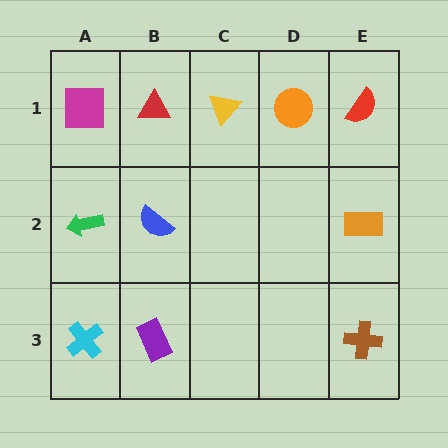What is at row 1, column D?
An orange circle.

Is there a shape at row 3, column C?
No, that cell is empty.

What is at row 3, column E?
A brown cross.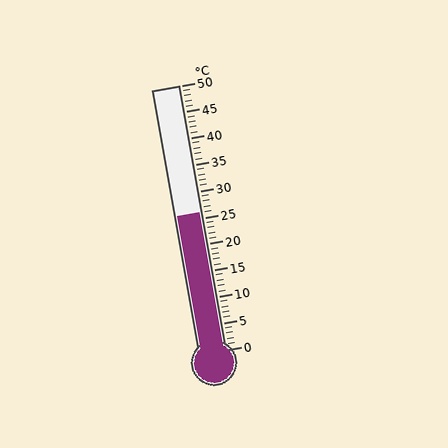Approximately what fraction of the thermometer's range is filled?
The thermometer is filled to approximately 50% of its range.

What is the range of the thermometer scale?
The thermometer scale ranges from 0°C to 50°C.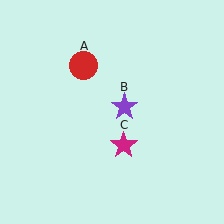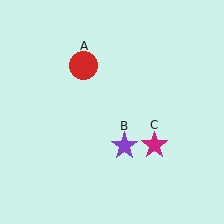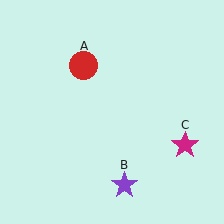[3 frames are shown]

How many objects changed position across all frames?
2 objects changed position: purple star (object B), magenta star (object C).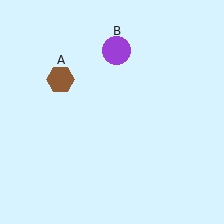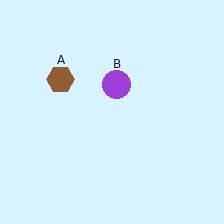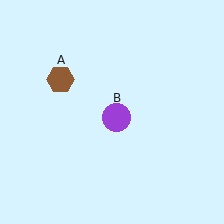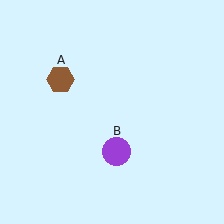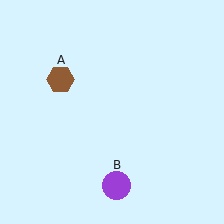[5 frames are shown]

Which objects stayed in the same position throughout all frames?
Brown hexagon (object A) remained stationary.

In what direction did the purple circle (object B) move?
The purple circle (object B) moved down.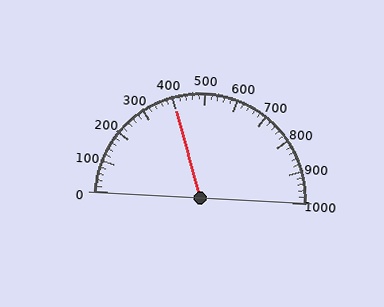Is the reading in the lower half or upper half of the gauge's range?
The reading is in the lower half of the range (0 to 1000).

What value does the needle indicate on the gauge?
The needle indicates approximately 400.